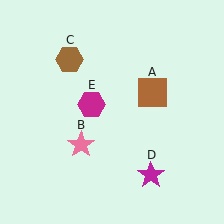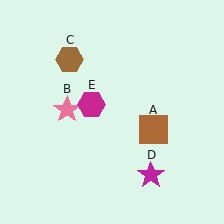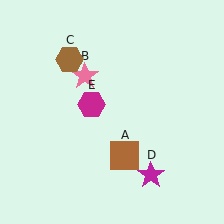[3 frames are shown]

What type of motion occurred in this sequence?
The brown square (object A), pink star (object B) rotated clockwise around the center of the scene.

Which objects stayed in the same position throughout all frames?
Brown hexagon (object C) and magenta star (object D) and magenta hexagon (object E) remained stationary.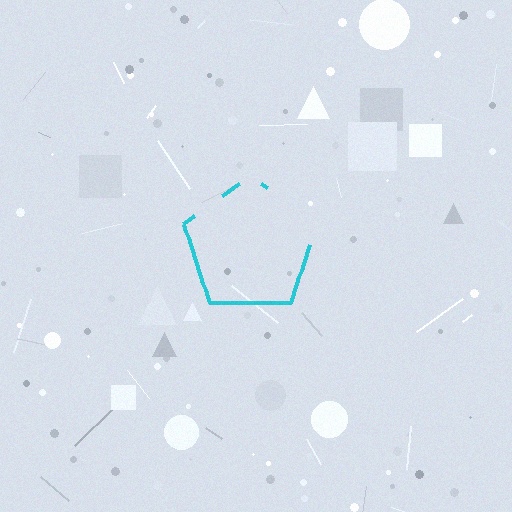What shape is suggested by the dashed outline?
The dashed outline suggests a pentagon.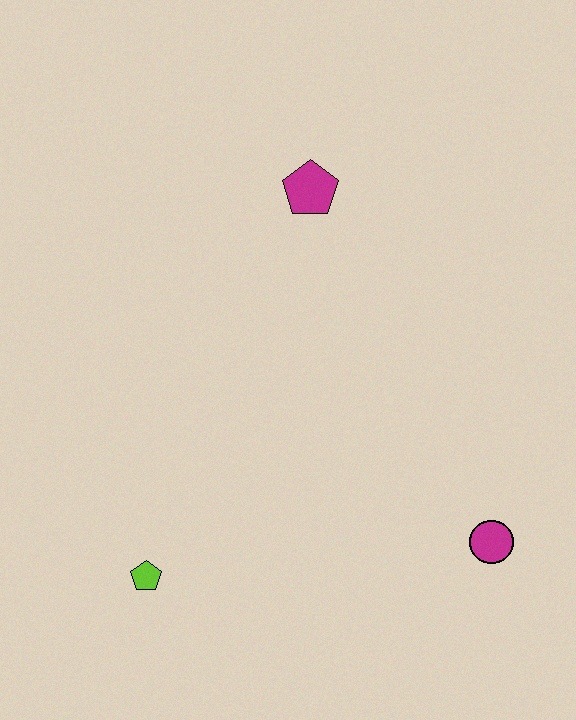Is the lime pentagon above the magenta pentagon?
No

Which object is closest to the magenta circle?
The lime pentagon is closest to the magenta circle.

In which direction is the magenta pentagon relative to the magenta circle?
The magenta pentagon is above the magenta circle.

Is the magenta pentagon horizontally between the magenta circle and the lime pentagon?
Yes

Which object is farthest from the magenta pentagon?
The lime pentagon is farthest from the magenta pentagon.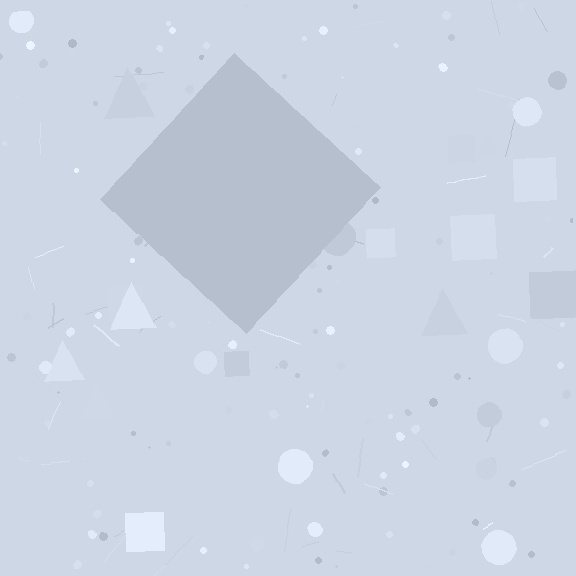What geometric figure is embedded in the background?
A diamond is embedded in the background.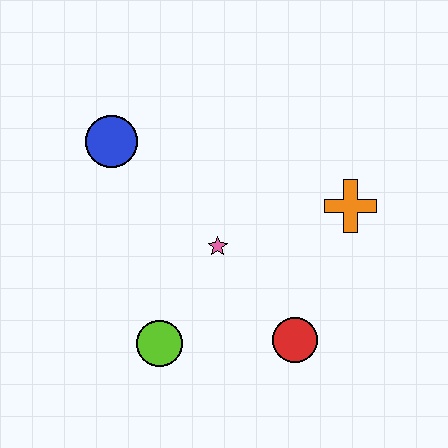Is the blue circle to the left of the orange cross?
Yes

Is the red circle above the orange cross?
No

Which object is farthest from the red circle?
The blue circle is farthest from the red circle.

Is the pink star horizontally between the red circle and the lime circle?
Yes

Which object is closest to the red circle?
The pink star is closest to the red circle.